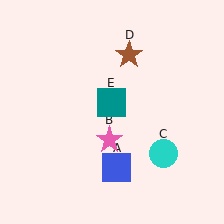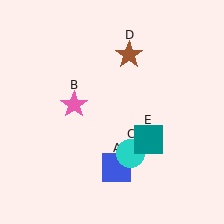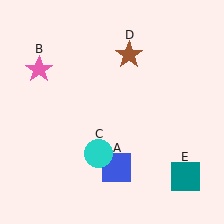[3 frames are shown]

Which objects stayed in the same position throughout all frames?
Blue square (object A) and brown star (object D) remained stationary.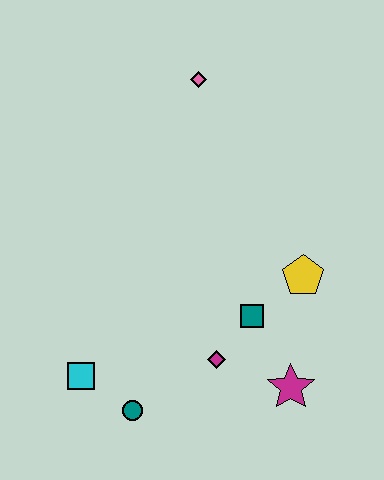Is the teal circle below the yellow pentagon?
Yes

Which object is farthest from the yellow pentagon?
The cyan square is farthest from the yellow pentagon.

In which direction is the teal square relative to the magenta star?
The teal square is above the magenta star.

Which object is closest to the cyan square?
The teal circle is closest to the cyan square.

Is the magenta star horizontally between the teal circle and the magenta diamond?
No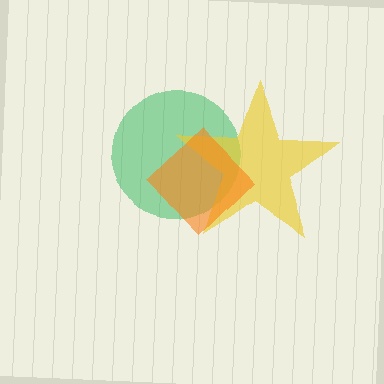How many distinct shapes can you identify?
There are 3 distinct shapes: a green circle, a yellow star, an orange diamond.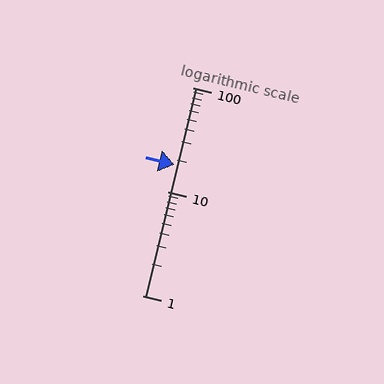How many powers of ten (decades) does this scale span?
The scale spans 2 decades, from 1 to 100.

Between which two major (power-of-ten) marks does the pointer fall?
The pointer is between 10 and 100.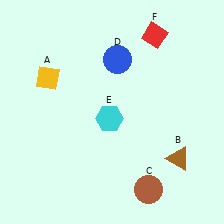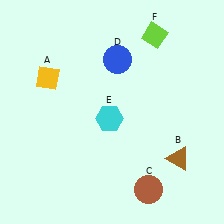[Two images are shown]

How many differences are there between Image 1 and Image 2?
There is 1 difference between the two images.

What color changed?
The diamond (F) changed from red in Image 1 to lime in Image 2.